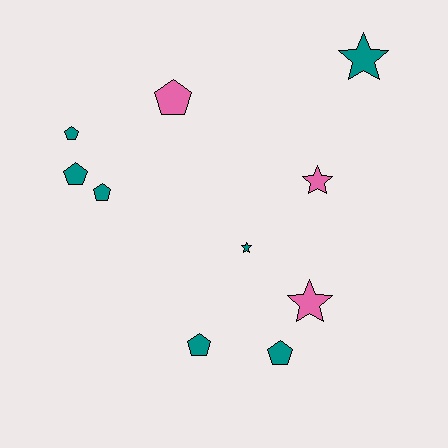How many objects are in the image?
There are 10 objects.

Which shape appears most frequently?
Pentagon, with 6 objects.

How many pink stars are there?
There are 2 pink stars.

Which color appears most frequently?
Teal, with 7 objects.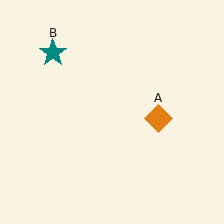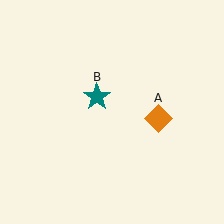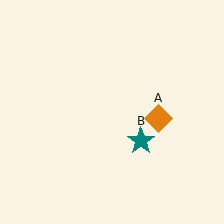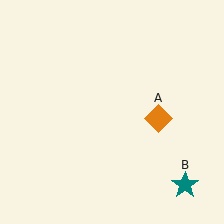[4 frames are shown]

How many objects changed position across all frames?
1 object changed position: teal star (object B).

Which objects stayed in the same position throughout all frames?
Orange diamond (object A) remained stationary.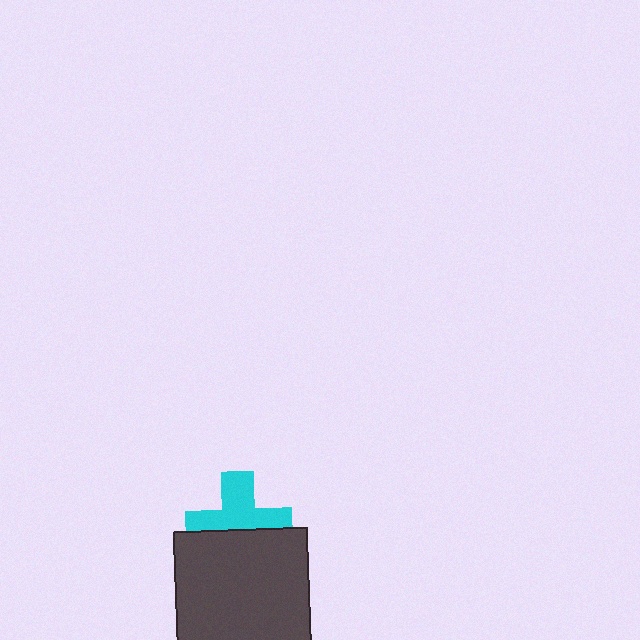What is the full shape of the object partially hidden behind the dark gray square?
The partially hidden object is a cyan cross.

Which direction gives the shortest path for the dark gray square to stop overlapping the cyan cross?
Moving down gives the shortest separation.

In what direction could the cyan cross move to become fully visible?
The cyan cross could move up. That would shift it out from behind the dark gray square entirely.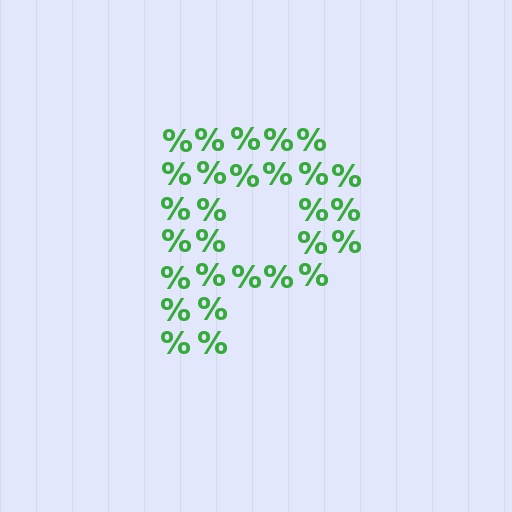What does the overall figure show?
The overall figure shows the letter P.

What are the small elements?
The small elements are percent signs.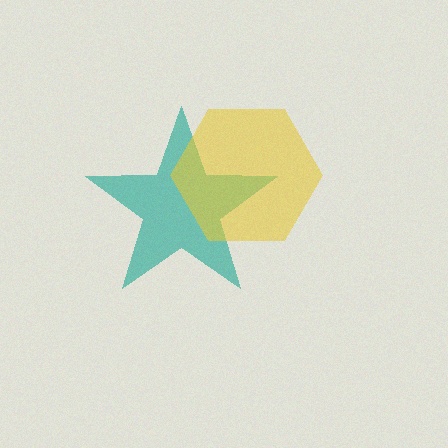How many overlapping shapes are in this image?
There are 2 overlapping shapes in the image.